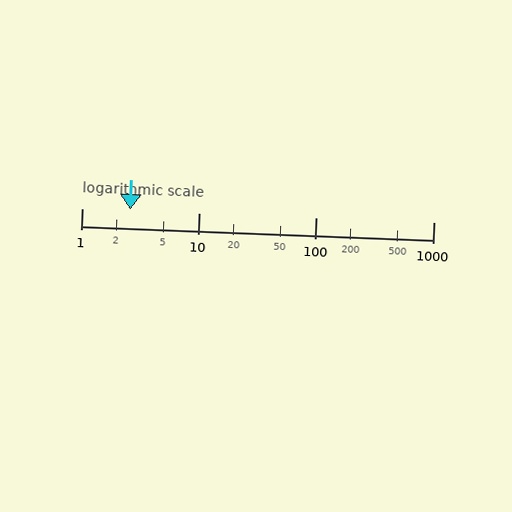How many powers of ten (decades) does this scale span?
The scale spans 3 decades, from 1 to 1000.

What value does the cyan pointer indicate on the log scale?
The pointer indicates approximately 2.6.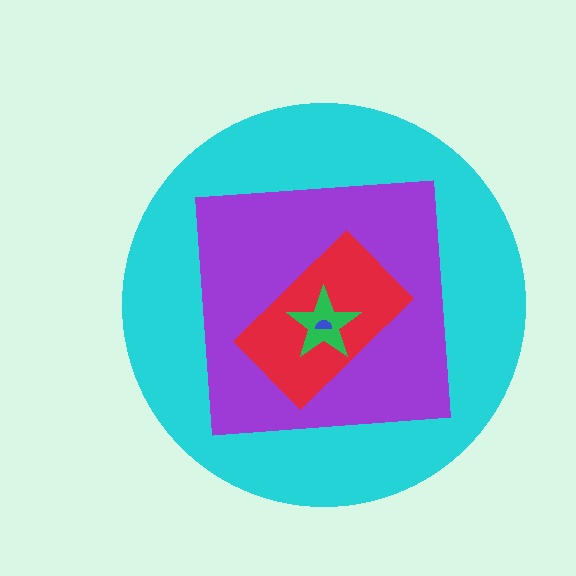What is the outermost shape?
The cyan circle.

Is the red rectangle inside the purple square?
Yes.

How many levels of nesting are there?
5.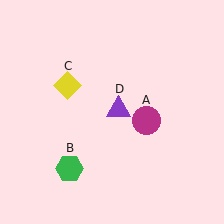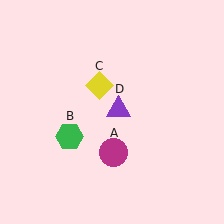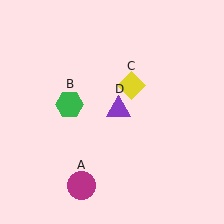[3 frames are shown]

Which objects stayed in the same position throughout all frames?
Purple triangle (object D) remained stationary.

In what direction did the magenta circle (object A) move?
The magenta circle (object A) moved down and to the left.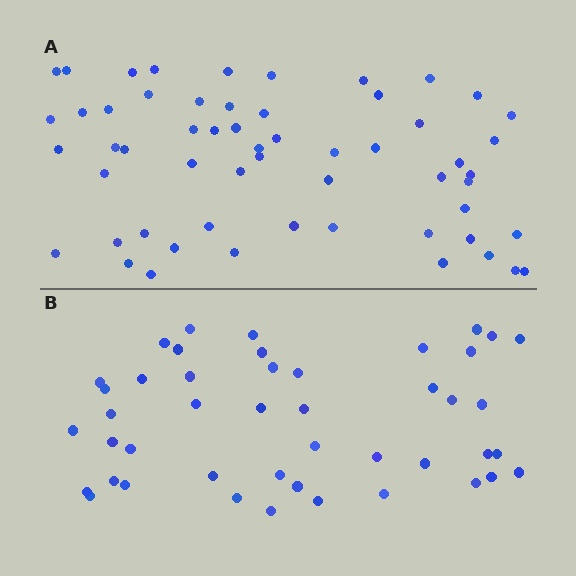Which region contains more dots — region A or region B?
Region A (the top region) has more dots.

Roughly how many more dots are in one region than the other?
Region A has roughly 12 or so more dots than region B.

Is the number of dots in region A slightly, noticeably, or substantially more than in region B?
Region A has noticeably more, but not dramatically so. The ratio is roughly 1.3 to 1.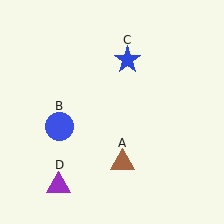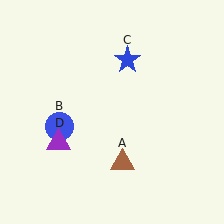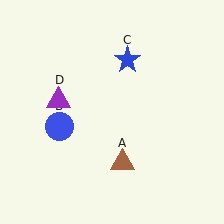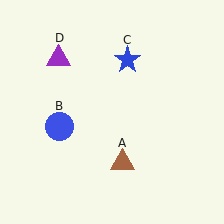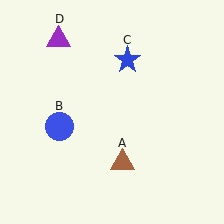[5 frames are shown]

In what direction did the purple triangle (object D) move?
The purple triangle (object D) moved up.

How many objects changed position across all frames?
1 object changed position: purple triangle (object D).